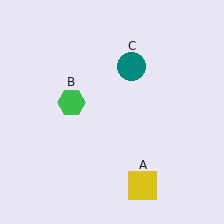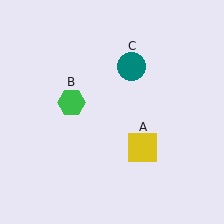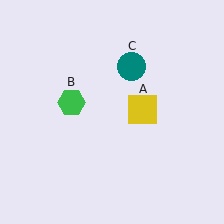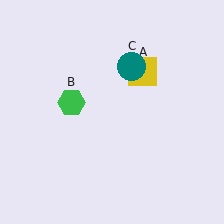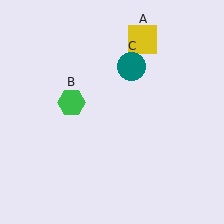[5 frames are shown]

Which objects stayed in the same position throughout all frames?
Green hexagon (object B) and teal circle (object C) remained stationary.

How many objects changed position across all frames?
1 object changed position: yellow square (object A).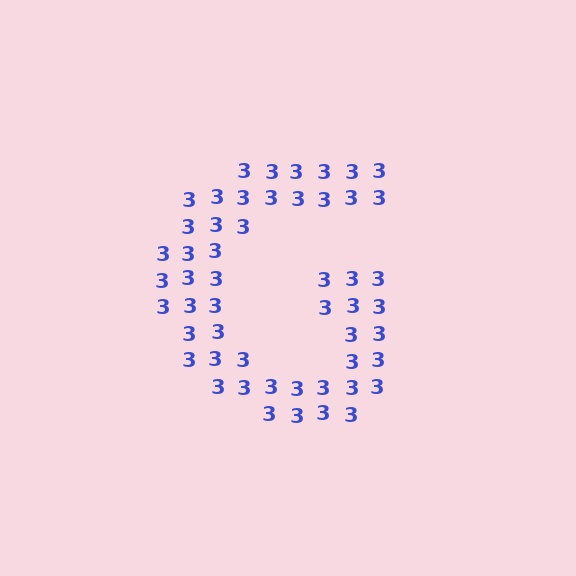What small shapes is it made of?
It is made of small digit 3's.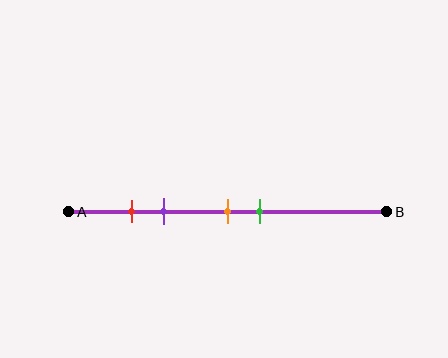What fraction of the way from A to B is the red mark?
The red mark is approximately 20% (0.2) of the way from A to B.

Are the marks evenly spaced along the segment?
No, the marks are not evenly spaced.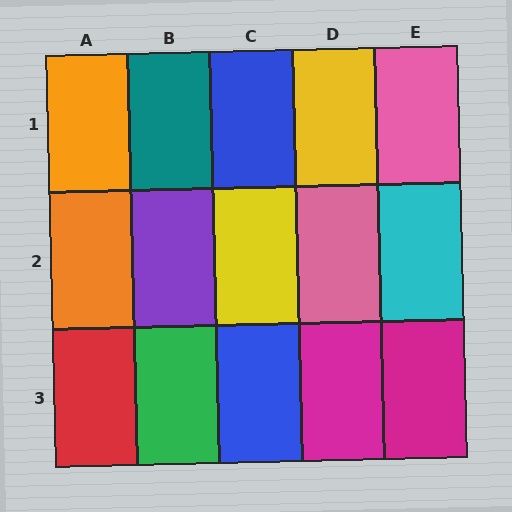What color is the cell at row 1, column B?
Teal.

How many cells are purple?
1 cell is purple.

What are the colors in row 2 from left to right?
Orange, purple, yellow, pink, cyan.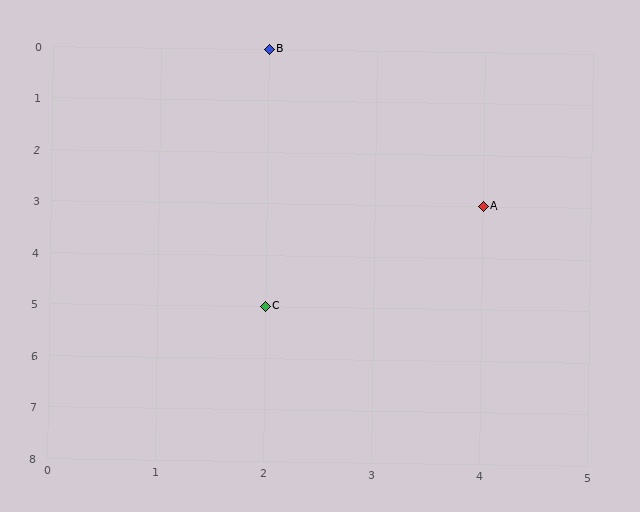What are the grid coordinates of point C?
Point C is at grid coordinates (2, 5).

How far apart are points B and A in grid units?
Points B and A are 2 columns and 3 rows apart (about 3.6 grid units diagonally).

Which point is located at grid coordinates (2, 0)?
Point B is at (2, 0).